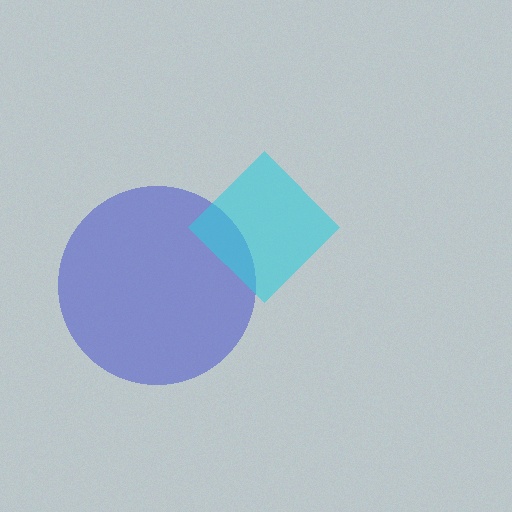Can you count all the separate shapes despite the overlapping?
Yes, there are 2 separate shapes.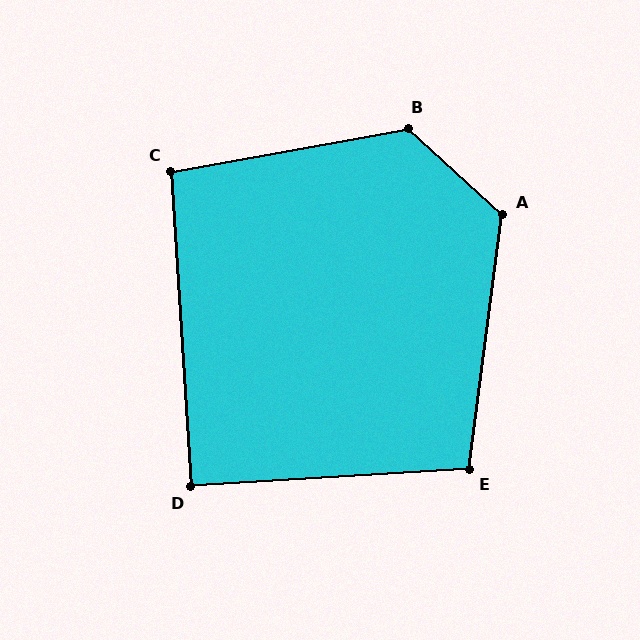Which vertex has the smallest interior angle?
D, at approximately 90 degrees.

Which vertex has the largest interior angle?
B, at approximately 127 degrees.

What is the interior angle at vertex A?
Approximately 125 degrees (obtuse).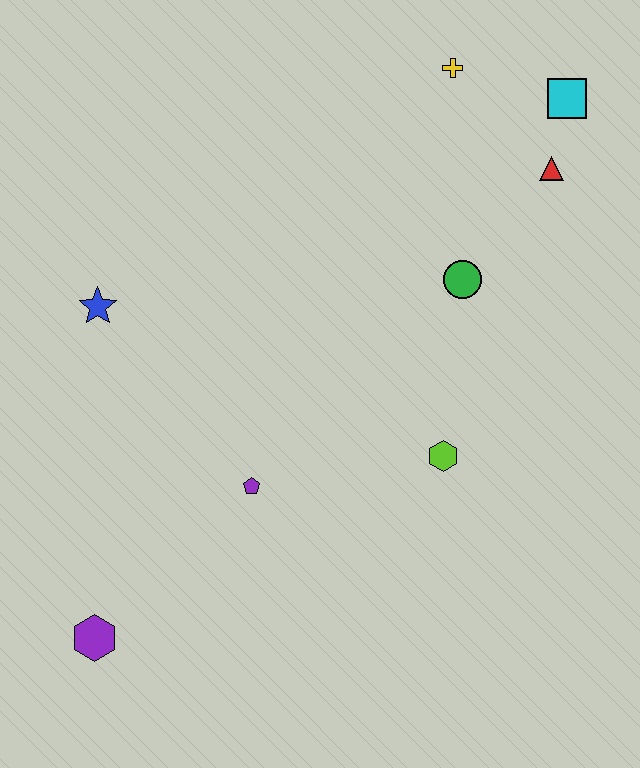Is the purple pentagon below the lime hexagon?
Yes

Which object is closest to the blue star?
The purple pentagon is closest to the blue star.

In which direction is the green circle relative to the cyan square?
The green circle is below the cyan square.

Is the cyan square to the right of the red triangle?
Yes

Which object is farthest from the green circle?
The purple hexagon is farthest from the green circle.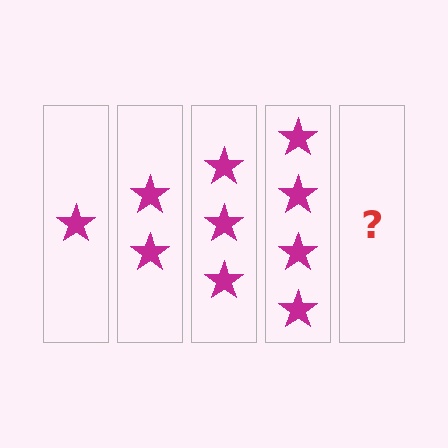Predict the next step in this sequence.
The next step is 5 stars.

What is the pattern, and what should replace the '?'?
The pattern is that each step adds one more star. The '?' should be 5 stars.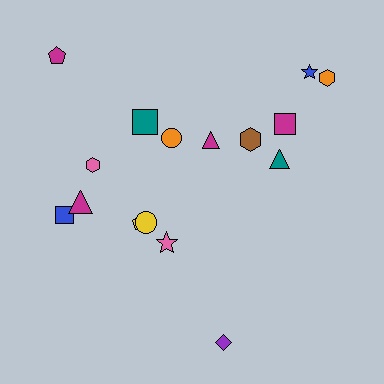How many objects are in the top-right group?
There are 7 objects.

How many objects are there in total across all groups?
There are 16 objects.